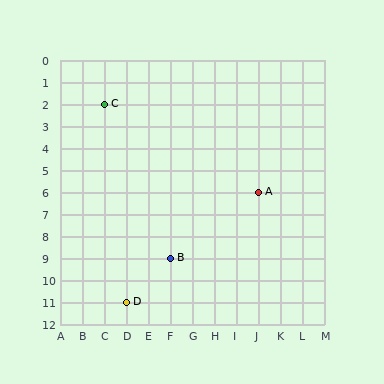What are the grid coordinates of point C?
Point C is at grid coordinates (C, 2).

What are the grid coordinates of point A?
Point A is at grid coordinates (J, 6).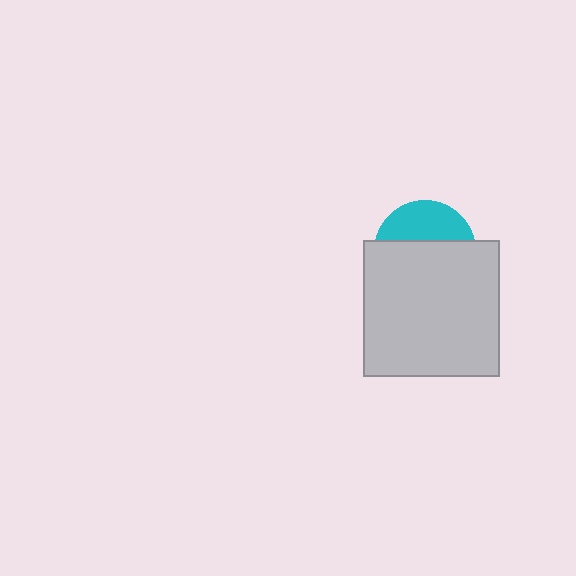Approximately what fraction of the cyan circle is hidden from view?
Roughly 64% of the cyan circle is hidden behind the light gray square.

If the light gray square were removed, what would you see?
You would see the complete cyan circle.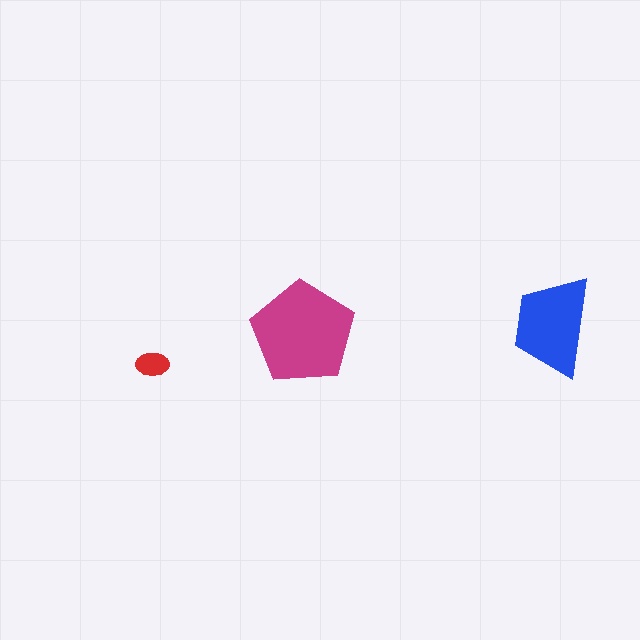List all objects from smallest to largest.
The red ellipse, the blue trapezoid, the magenta pentagon.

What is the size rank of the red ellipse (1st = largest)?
3rd.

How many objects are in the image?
There are 3 objects in the image.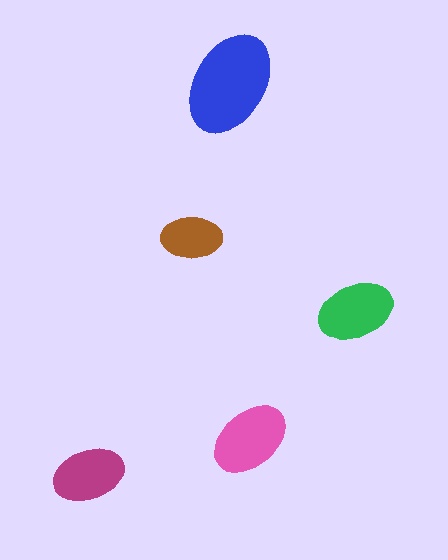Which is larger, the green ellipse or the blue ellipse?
The blue one.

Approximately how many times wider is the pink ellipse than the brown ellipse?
About 1.5 times wider.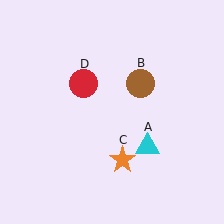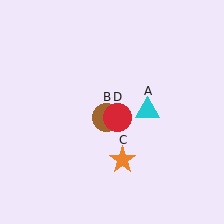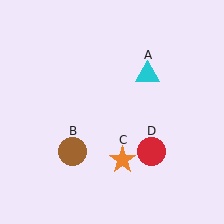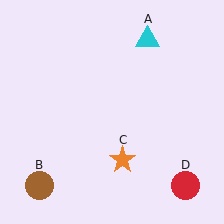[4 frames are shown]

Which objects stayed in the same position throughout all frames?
Orange star (object C) remained stationary.